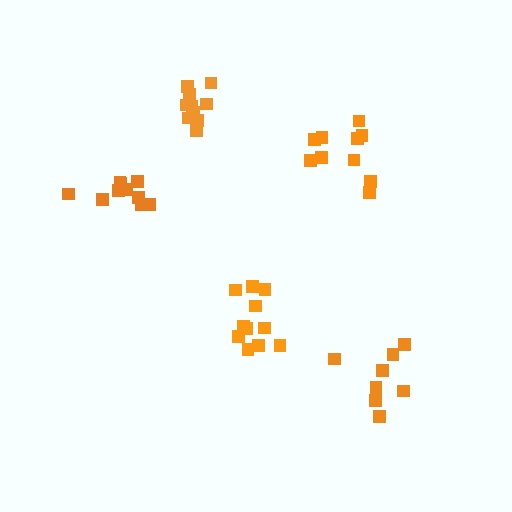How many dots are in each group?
Group 1: 10 dots, Group 2: 11 dots, Group 3: 10 dots, Group 4: 10 dots, Group 5: 8 dots (49 total).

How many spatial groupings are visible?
There are 5 spatial groupings.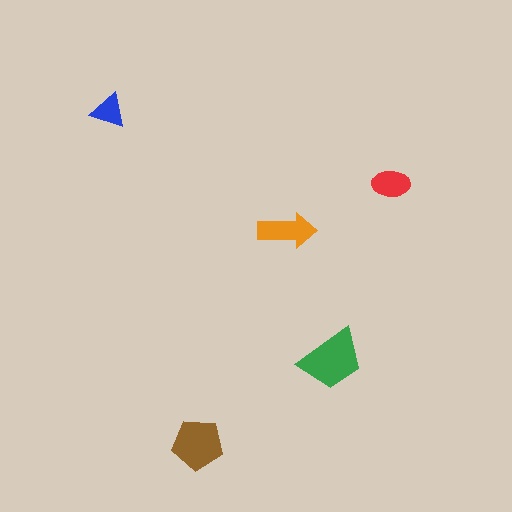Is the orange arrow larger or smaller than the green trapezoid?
Smaller.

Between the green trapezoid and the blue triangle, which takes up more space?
The green trapezoid.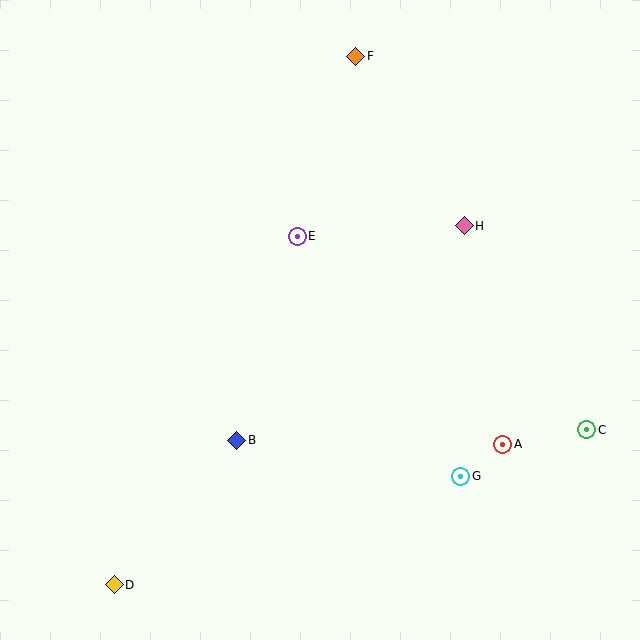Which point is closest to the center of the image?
Point E at (297, 236) is closest to the center.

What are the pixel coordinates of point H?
Point H is at (464, 226).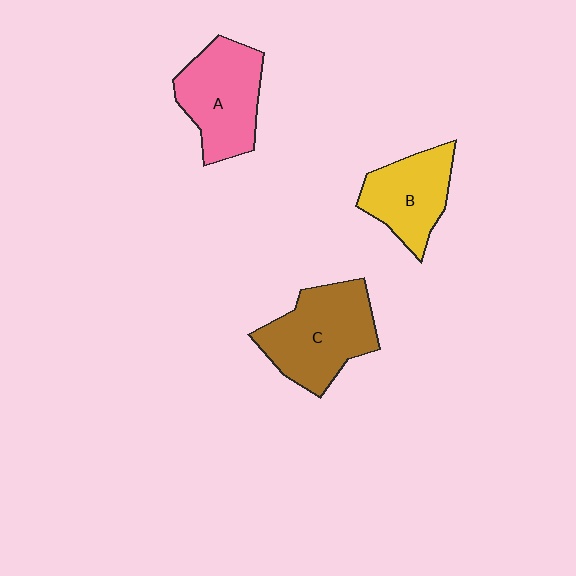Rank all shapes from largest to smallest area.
From largest to smallest: C (brown), A (pink), B (yellow).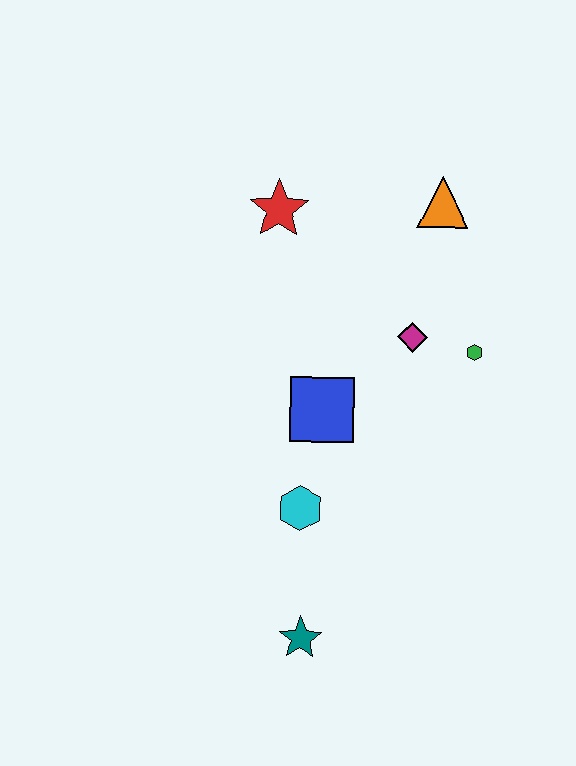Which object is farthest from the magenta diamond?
The teal star is farthest from the magenta diamond.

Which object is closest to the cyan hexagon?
The blue square is closest to the cyan hexagon.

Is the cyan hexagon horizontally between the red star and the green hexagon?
Yes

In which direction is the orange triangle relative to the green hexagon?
The orange triangle is above the green hexagon.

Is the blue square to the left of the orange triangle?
Yes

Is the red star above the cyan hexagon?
Yes